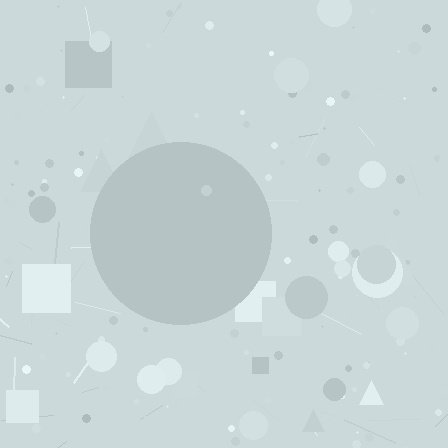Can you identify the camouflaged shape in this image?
The camouflaged shape is a circle.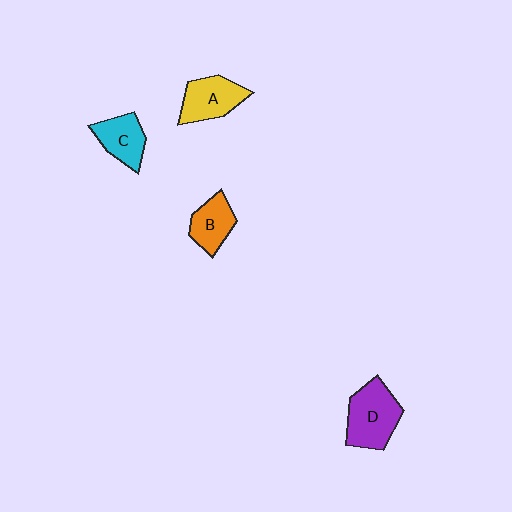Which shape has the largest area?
Shape D (purple).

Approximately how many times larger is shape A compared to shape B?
Approximately 1.2 times.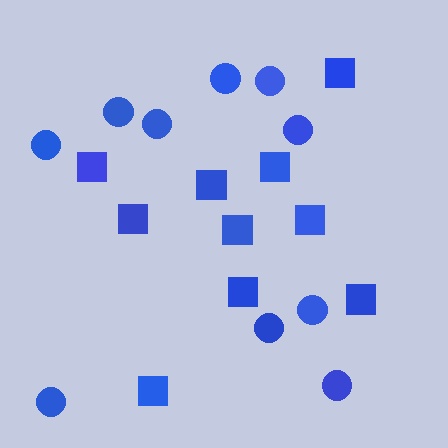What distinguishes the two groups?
There are 2 groups: one group of squares (10) and one group of circles (10).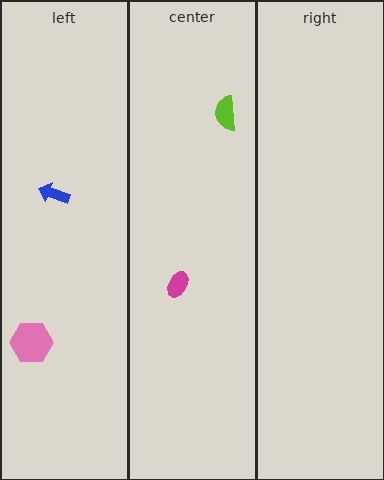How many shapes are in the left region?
2.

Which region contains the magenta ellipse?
The center region.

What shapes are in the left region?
The blue arrow, the pink hexagon.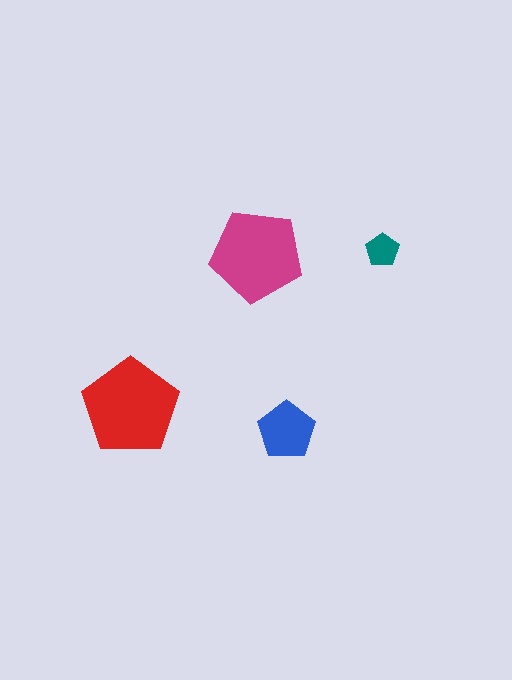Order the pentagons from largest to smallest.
the red one, the magenta one, the blue one, the teal one.